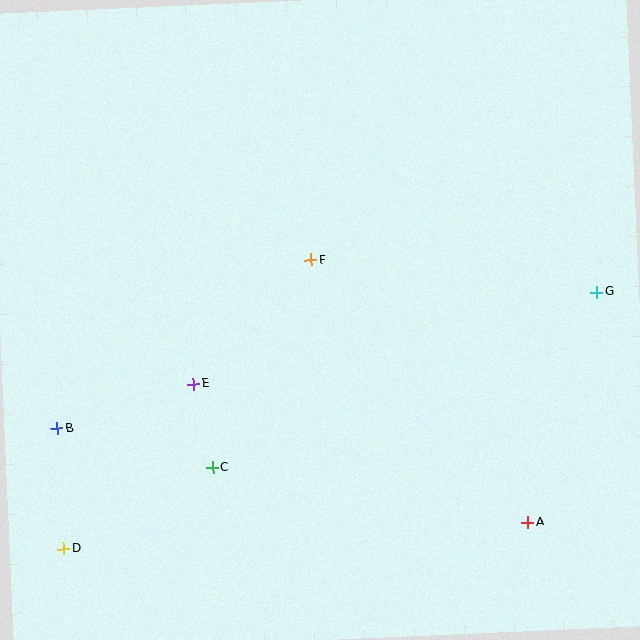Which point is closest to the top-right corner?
Point G is closest to the top-right corner.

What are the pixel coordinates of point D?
Point D is at (63, 549).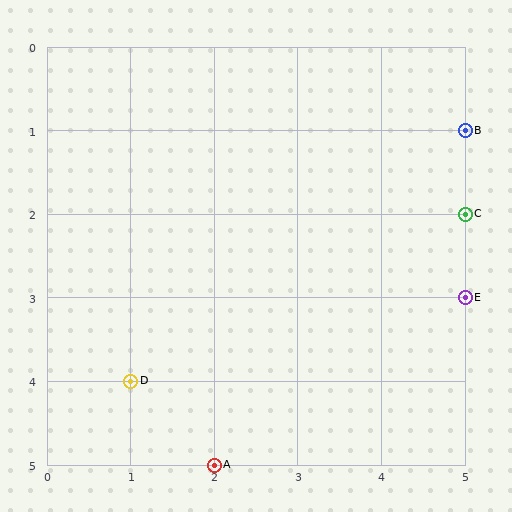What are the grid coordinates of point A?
Point A is at grid coordinates (2, 5).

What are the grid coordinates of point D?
Point D is at grid coordinates (1, 4).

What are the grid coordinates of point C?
Point C is at grid coordinates (5, 2).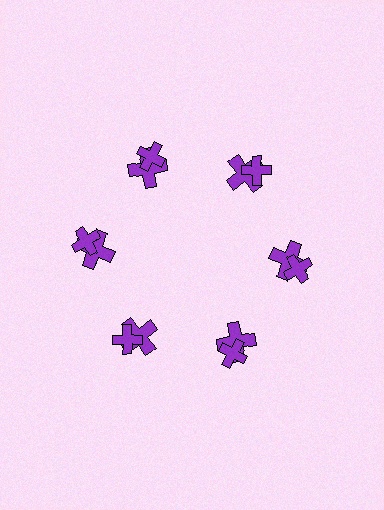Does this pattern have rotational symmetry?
Yes, this pattern has 6-fold rotational symmetry. It looks the same after rotating 60 degrees around the center.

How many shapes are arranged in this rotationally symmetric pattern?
There are 12 shapes, arranged in 6 groups of 2.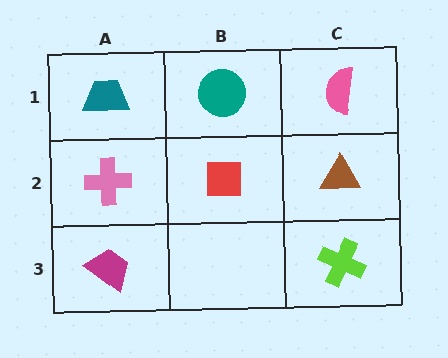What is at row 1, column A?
A teal trapezoid.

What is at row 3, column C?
A lime cross.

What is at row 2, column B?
A red square.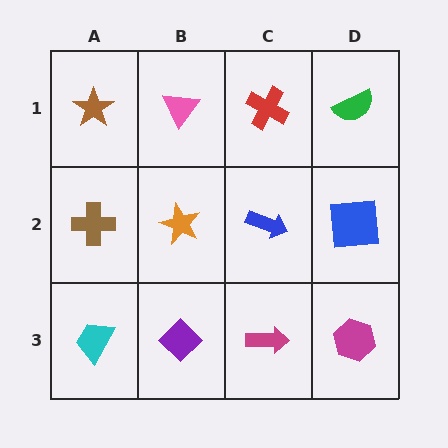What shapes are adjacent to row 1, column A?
A brown cross (row 2, column A), a pink triangle (row 1, column B).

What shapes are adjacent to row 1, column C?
A blue arrow (row 2, column C), a pink triangle (row 1, column B), a green semicircle (row 1, column D).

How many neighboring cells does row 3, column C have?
3.